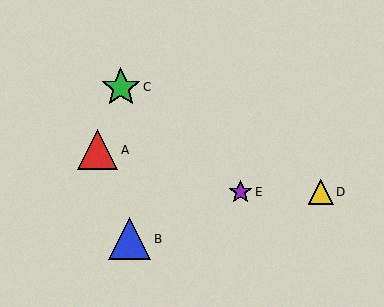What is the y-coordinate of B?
Object B is at y≈239.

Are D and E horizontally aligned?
Yes, both are at y≈192.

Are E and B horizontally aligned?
No, E is at y≈192 and B is at y≈239.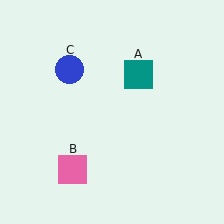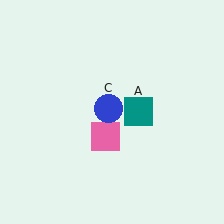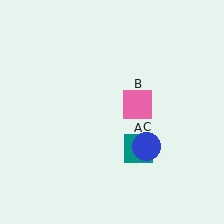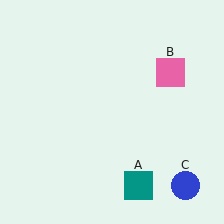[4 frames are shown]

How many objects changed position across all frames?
3 objects changed position: teal square (object A), pink square (object B), blue circle (object C).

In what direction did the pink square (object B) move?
The pink square (object B) moved up and to the right.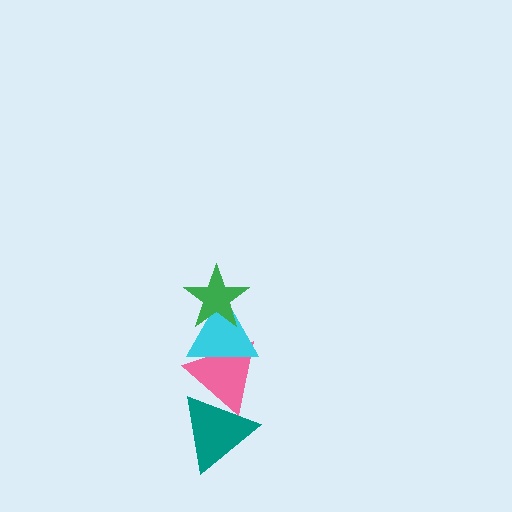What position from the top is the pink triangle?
The pink triangle is 3rd from the top.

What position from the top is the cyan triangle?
The cyan triangle is 2nd from the top.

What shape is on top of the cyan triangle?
The green star is on top of the cyan triangle.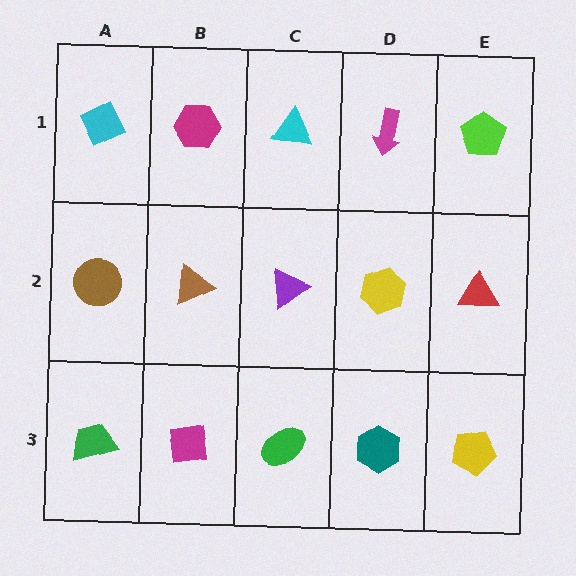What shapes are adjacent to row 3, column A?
A brown circle (row 2, column A), a magenta square (row 3, column B).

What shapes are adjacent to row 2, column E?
A lime pentagon (row 1, column E), a yellow pentagon (row 3, column E), a yellow hexagon (row 2, column D).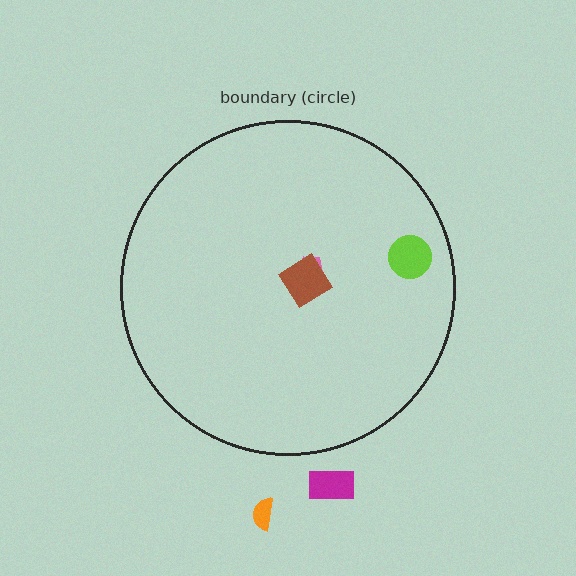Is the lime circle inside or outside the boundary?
Inside.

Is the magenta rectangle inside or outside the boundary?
Outside.